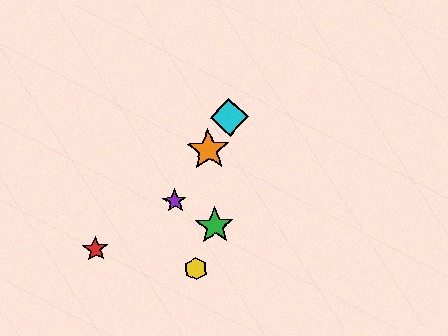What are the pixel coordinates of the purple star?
The purple star is at (175, 201).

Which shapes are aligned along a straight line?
The blue diamond, the purple star, the orange star, the cyan diamond are aligned along a straight line.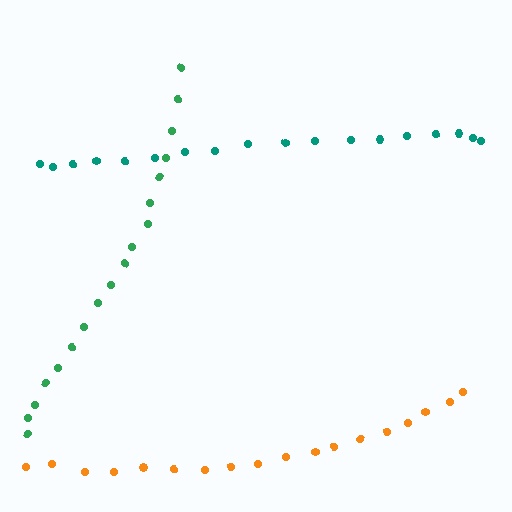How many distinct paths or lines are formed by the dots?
There are 3 distinct paths.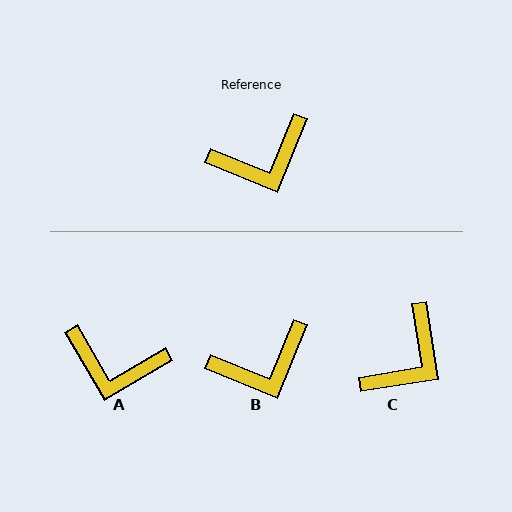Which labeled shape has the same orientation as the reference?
B.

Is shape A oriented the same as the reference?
No, it is off by about 38 degrees.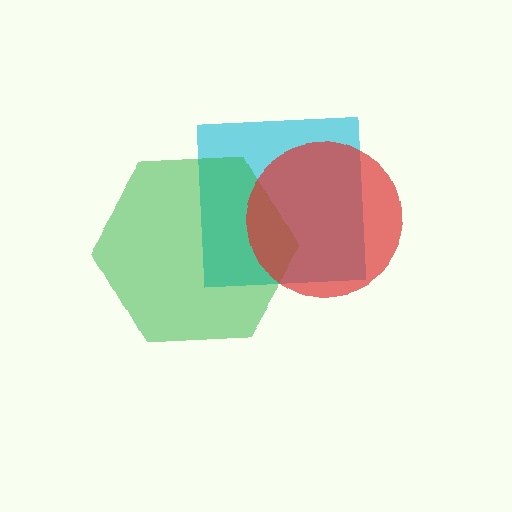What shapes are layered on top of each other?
The layered shapes are: a cyan square, a green hexagon, a red circle.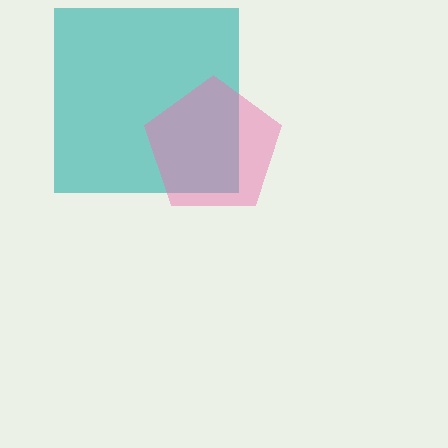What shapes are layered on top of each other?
The layered shapes are: a teal square, a pink pentagon.